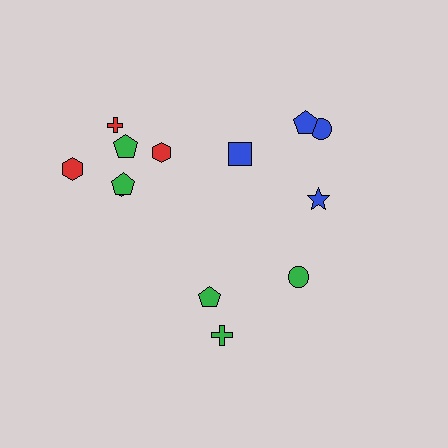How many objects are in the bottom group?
There are 3 objects.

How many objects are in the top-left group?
There are 6 objects.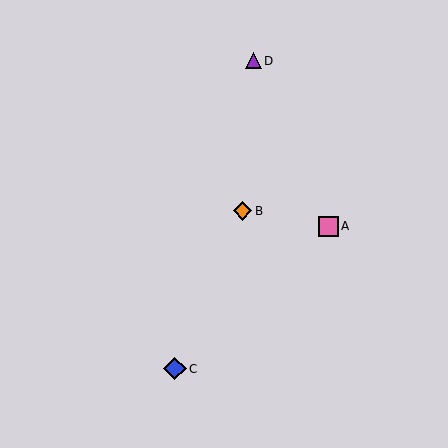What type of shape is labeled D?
Shape D is a purple triangle.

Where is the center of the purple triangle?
The center of the purple triangle is at (253, 61).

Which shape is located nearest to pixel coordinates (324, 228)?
The pink square (labeled A) at (328, 226) is nearest to that location.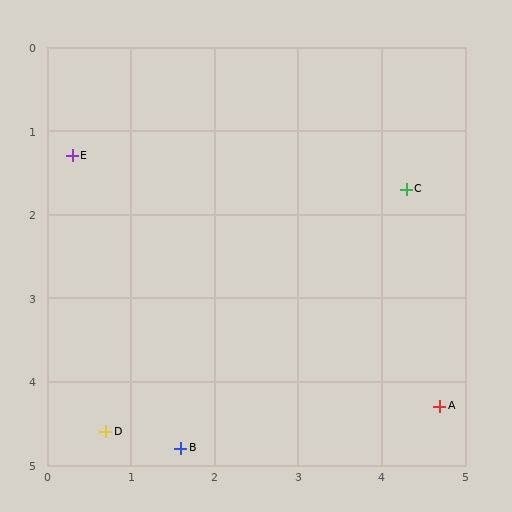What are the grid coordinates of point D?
Point D is at approximately (0.7, 4.6).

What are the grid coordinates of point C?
Point C is at approximately (4.3, 1.7).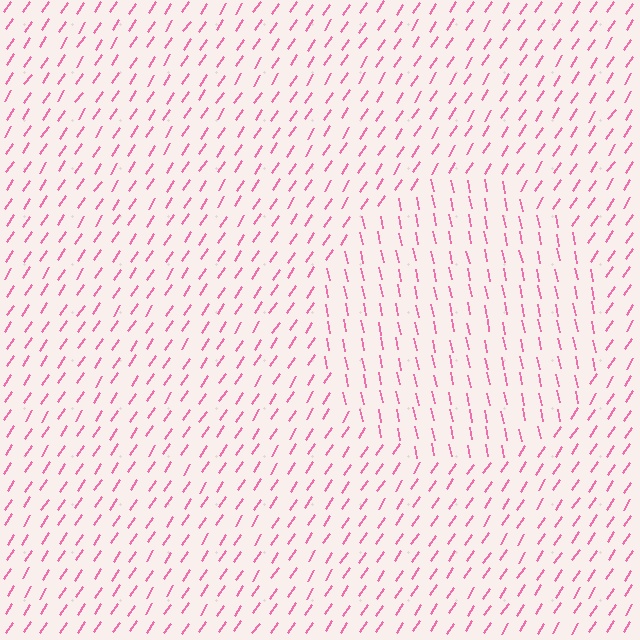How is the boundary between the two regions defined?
The boundary is defined purely by a change in line orientation (approximately 45 degrees difference). All lines are the same color and thickness.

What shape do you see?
I see a circle.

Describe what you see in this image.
The image is filled with small pink line segments. A circle region in the image has lines oriented differently from the surrounding lines, creating a visible texture boundary.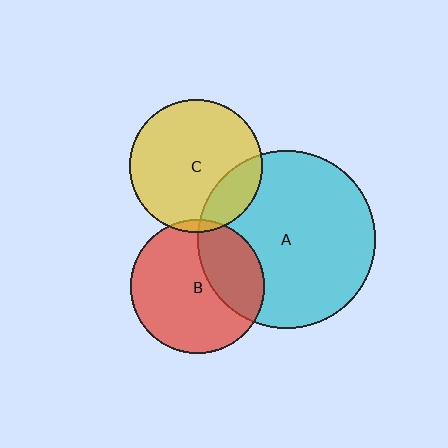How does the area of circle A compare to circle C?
Approximately 1.8 times.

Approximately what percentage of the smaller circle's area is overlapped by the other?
Approximately 5%.